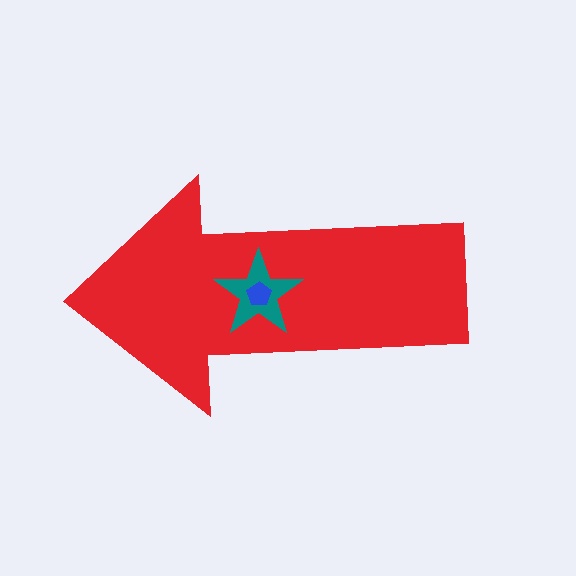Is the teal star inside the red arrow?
Yes.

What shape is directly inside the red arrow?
The teal star.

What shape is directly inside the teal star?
The blue pentagon.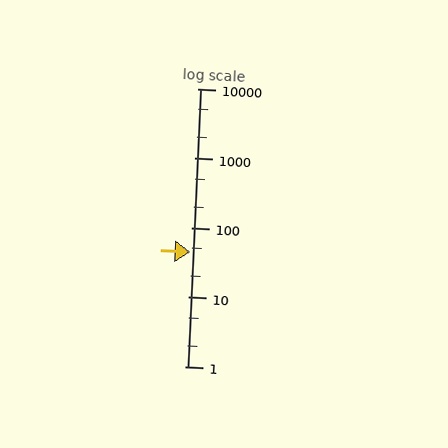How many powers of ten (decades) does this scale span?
The scale spans 4 decades, from 1 to 10000.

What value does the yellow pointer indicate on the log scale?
The pointer indicates approximately 44.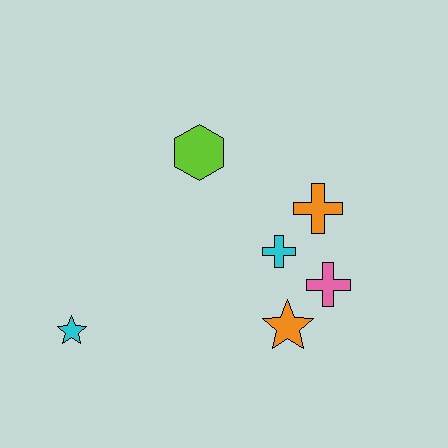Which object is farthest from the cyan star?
The orange cross is farthest from the cyan star.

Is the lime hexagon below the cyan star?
No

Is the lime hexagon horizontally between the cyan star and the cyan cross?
Yes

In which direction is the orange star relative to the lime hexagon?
The orange star is below the lime hexagon.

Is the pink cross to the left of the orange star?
No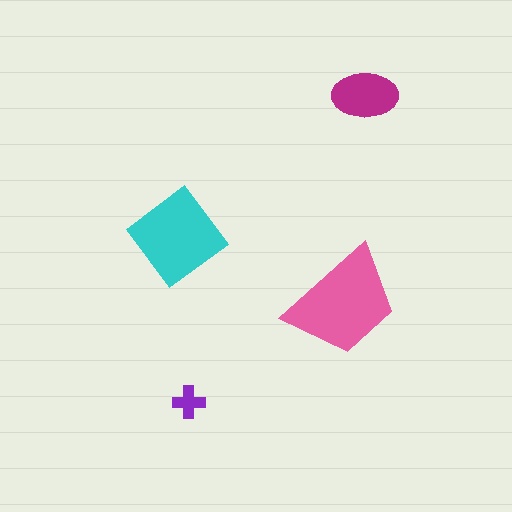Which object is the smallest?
The purple cross.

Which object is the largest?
The pink trapezoid.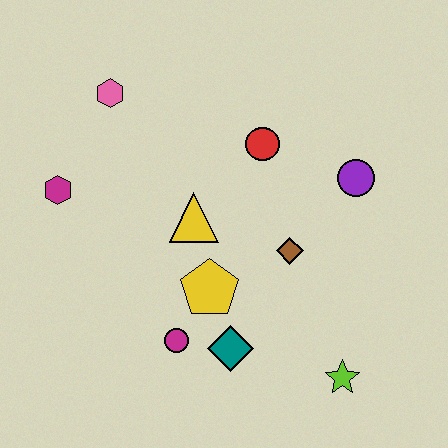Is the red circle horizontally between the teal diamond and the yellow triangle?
No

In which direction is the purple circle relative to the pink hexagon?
The purple circle is to the right of the pink hexagon.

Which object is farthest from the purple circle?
The magenta hexagon is farthest from the purple circle.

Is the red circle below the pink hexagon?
Yes